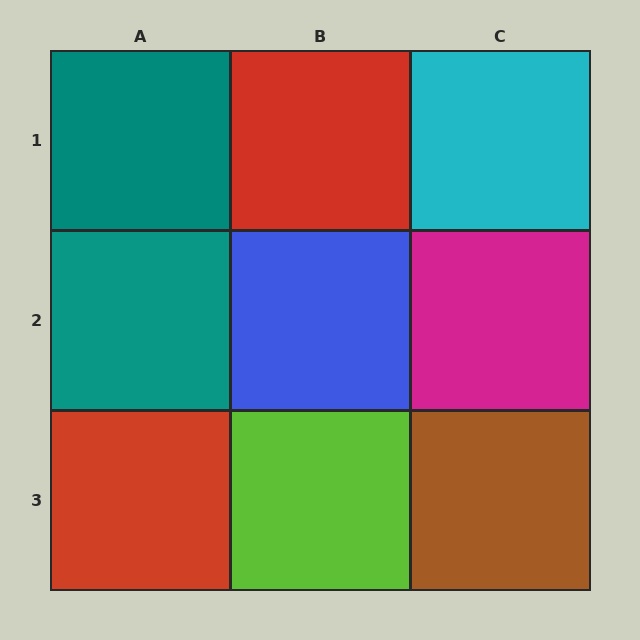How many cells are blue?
1 cell is blue.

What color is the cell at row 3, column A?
Red.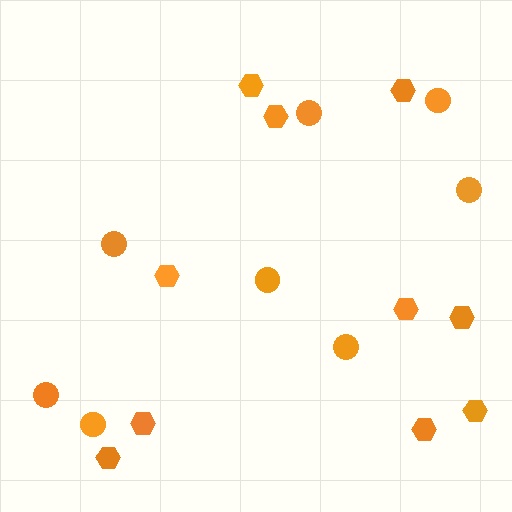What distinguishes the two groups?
There are 2 groups: one group of circles (8) and one group of hexagons (10).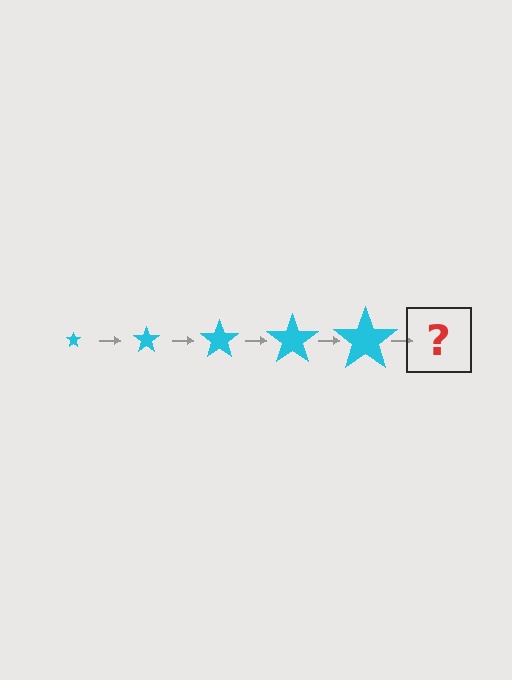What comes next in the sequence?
The next element should be a cyan star, larger than the previous one.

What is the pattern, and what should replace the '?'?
The pattern is that the star gets progressively larger each step. The '?' should be a cyan star, larger than the previous one.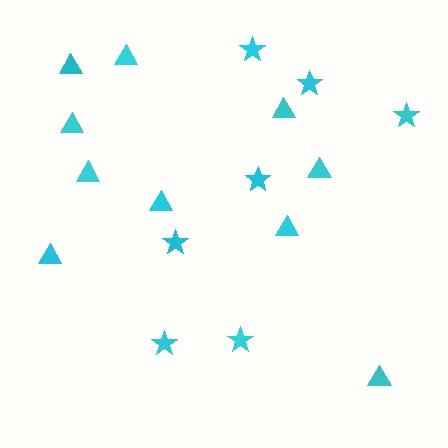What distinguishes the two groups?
There are 2 groups: one group of triangles (10) and one group of stars (7).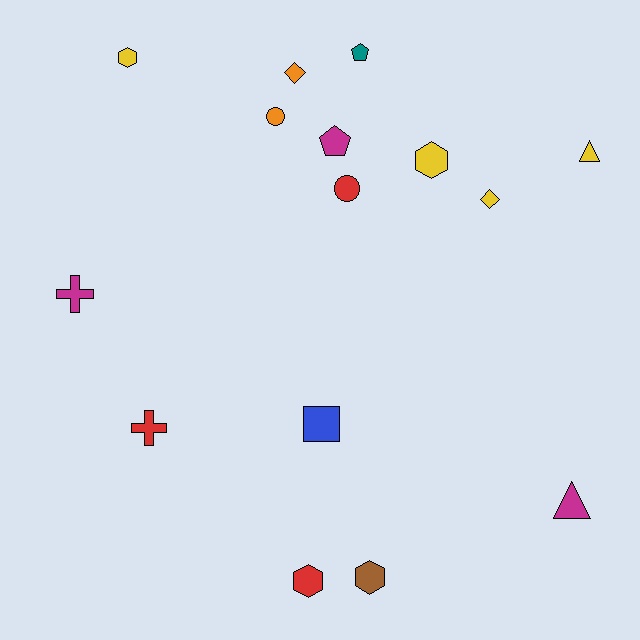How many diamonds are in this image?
There are 2 diamonds.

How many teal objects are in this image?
There is 1 teal object.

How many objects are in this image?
There are 15 objects.